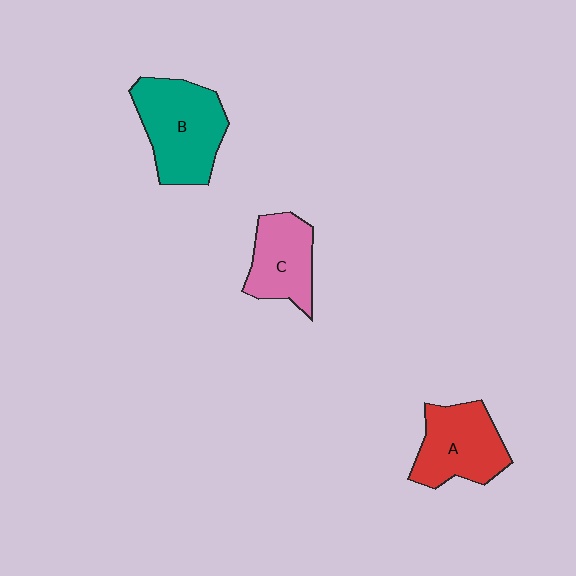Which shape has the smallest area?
Shape C (pink).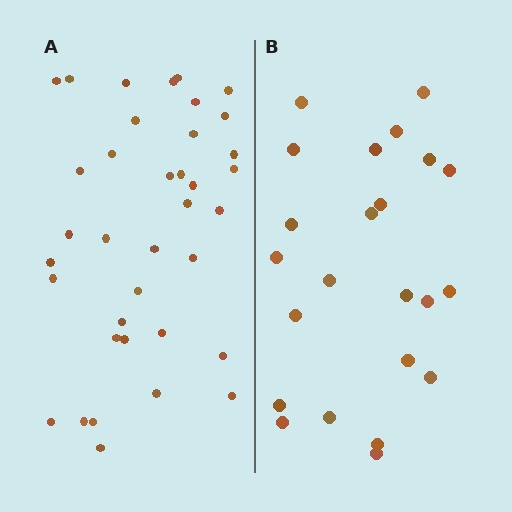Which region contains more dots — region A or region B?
Region A (the left region) has more dots.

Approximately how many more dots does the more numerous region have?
Region A has approximately 15 more dots than region B.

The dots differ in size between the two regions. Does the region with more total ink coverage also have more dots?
No. Region B has more total ink coverage because its dots are larger, but region A actually contains more individual dots. Total area can be misleading — the number of items is what matters here.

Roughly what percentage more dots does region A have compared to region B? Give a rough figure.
About 60% more.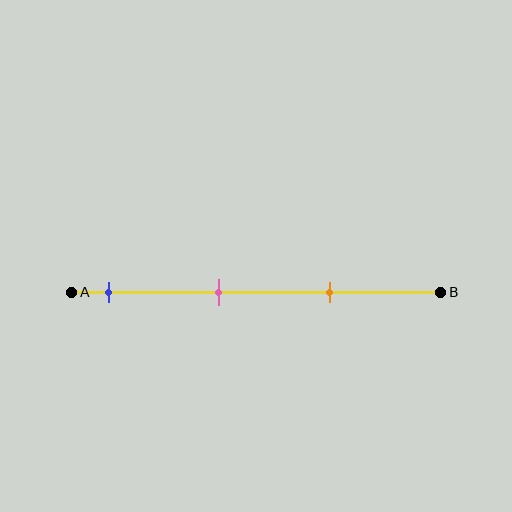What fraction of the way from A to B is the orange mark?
The orange mark is approximately 70% (0.7) of the way from A to B.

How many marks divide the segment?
There are 3 marks dividing the segment.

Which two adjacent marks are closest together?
The pink and orange marks are the closest adjacent pair.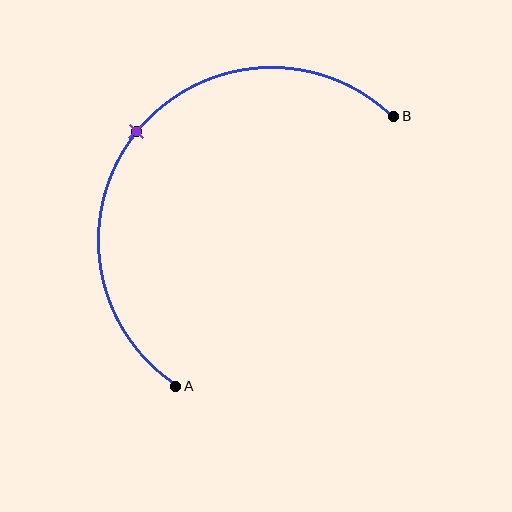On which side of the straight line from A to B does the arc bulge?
The arc bulges above and to the left of the straight line connecting A and B.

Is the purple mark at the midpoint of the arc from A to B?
Yes. The purple mark lies on the arc at equal arc-length from both A and B — it is the arc midpoint.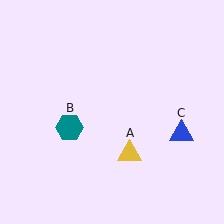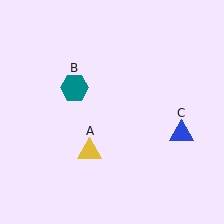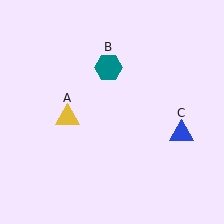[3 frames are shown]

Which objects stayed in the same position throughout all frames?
Blue triangle (object C) remained stationary.